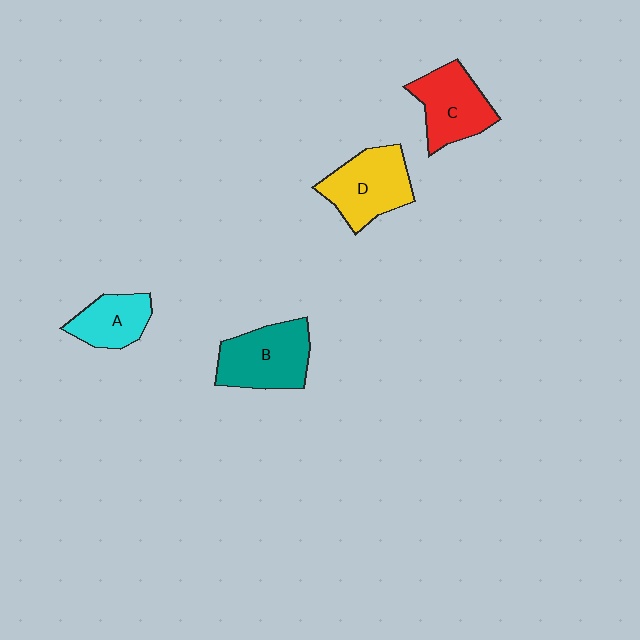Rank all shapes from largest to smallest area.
From largest to smallest: B (teal), D (yellow), C (red), A (cyan).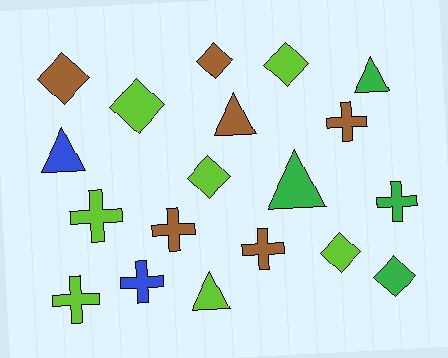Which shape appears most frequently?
Diamond, with 7 objects.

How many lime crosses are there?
There are 2 lime crosses.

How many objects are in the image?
There are 19 objects.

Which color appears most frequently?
Lime, with 7 objects.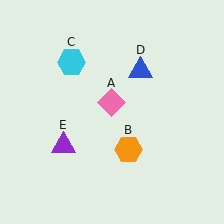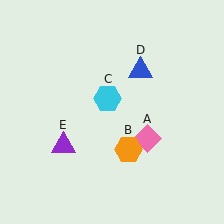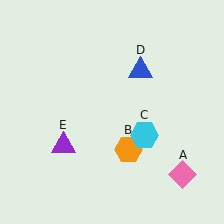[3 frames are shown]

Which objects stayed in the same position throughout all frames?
Orange hexagon (object B) and blue triangle (object D) and purple triangle (object E) remained stationary.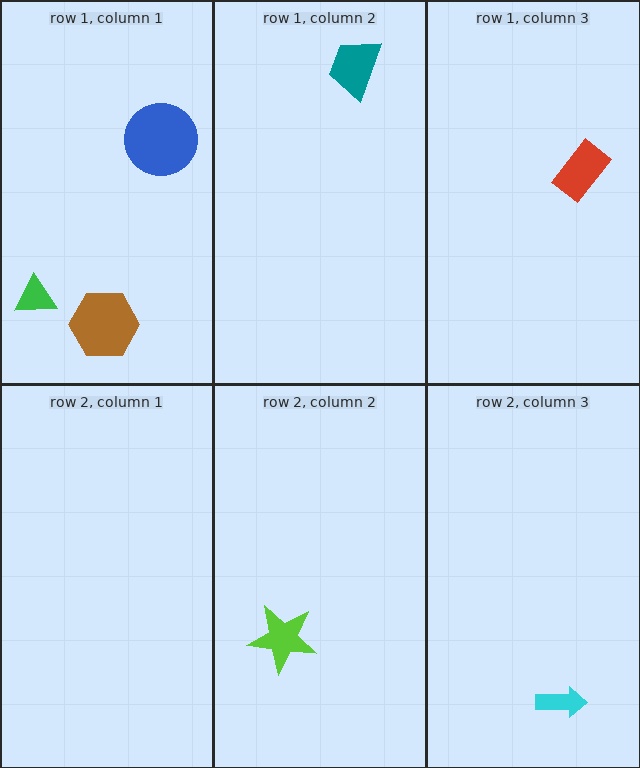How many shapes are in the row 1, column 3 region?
1.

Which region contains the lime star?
The row 2, column 2 region.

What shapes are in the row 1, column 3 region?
The red rectangle.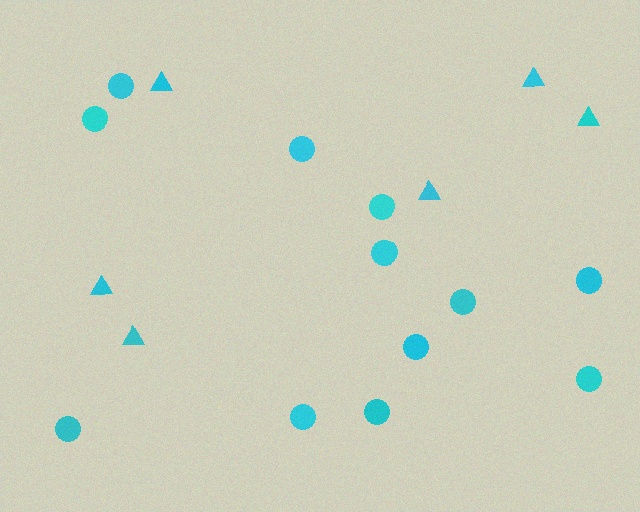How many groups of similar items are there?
There are 2 groups: one group of circles (12) and one group of triangles (6).